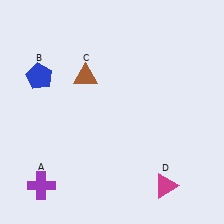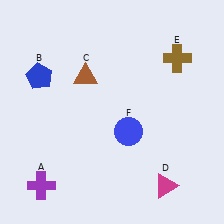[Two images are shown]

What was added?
A brown cross (E), a blue circle (F) were added in Image 2.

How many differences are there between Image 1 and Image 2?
There are 2 differences between the two images.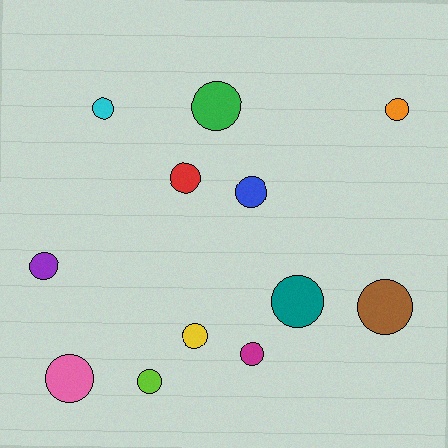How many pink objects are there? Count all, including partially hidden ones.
There is 1 pink object.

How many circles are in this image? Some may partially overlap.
There are 12 circles.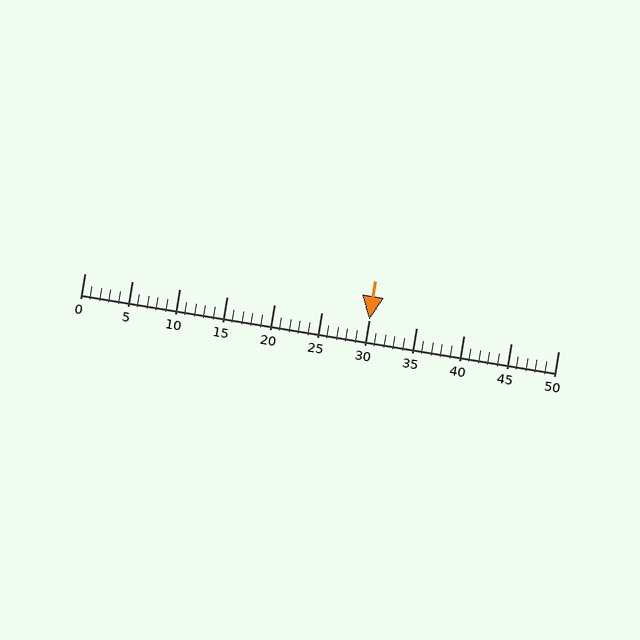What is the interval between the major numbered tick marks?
The major tick marks are spaced 5 units apart.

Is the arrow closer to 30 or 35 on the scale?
The arrow is closer to 30.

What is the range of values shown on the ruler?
The ruler shows values from 0 to 50.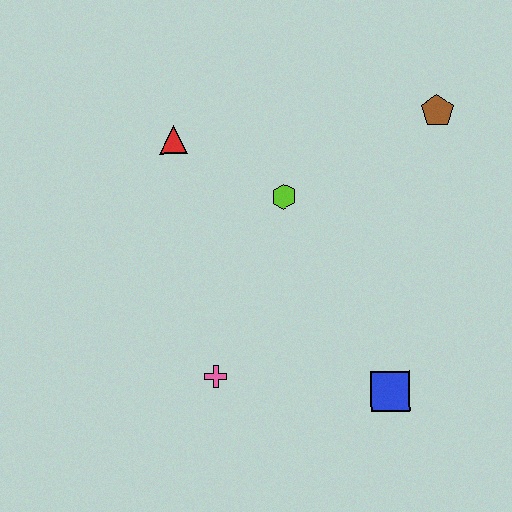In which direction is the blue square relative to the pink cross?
The blue square is to the right of the pink cross.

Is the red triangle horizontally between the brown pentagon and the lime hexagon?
No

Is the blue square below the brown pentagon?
Yes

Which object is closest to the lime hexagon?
The red triangle is closest to the lime hexagon.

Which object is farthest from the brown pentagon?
The pink cross is farthest from the brown pentagon.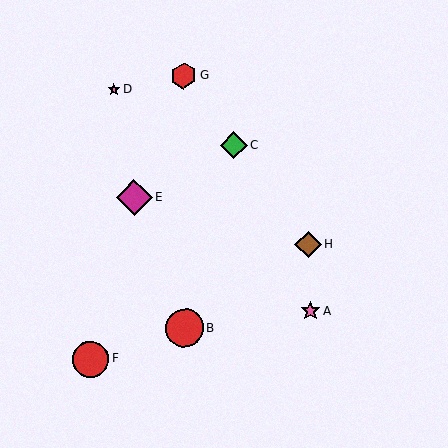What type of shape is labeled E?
Shape E is a magenta diamond.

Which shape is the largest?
The red circle (labeled B) is the largest.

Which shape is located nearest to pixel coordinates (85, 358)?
The red circle (labeled F) at (90, 359) is nearest to that location.